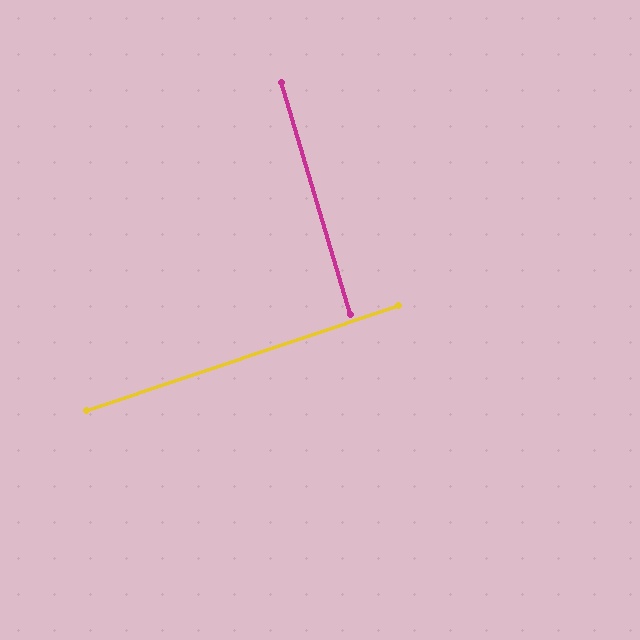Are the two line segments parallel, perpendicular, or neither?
Perpendicular — they meet at approximately 88°.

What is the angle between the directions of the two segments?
Approximately 88 degrees.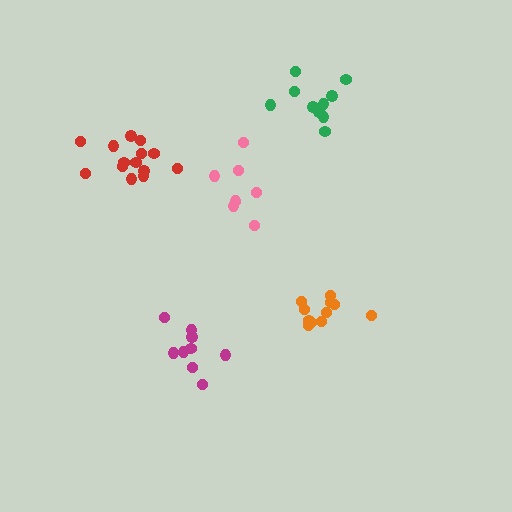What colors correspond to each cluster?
The clusters are colored: green, pink, magenta, red, orange.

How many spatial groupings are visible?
There are 5 spatial groupings.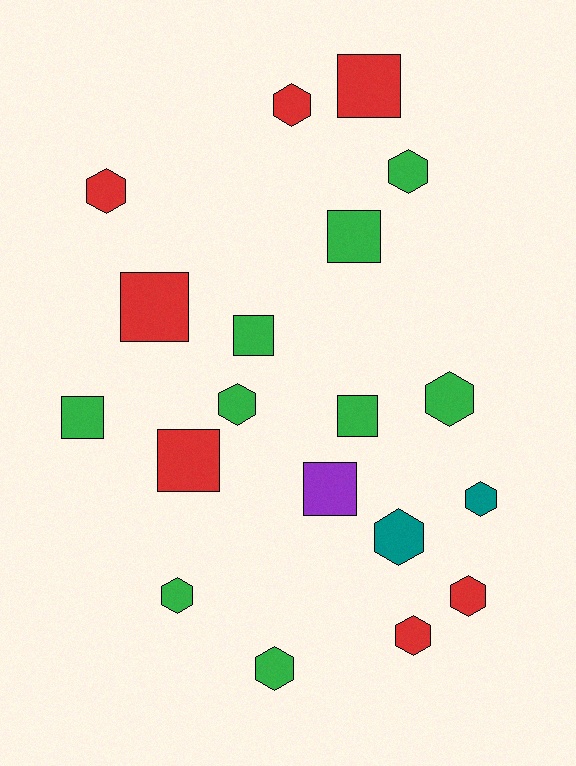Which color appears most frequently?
Green, with 9 objects.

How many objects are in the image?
There are 19 objects.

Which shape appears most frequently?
Hexagon, with 11 objects.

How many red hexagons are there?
There are 4 red hexagons.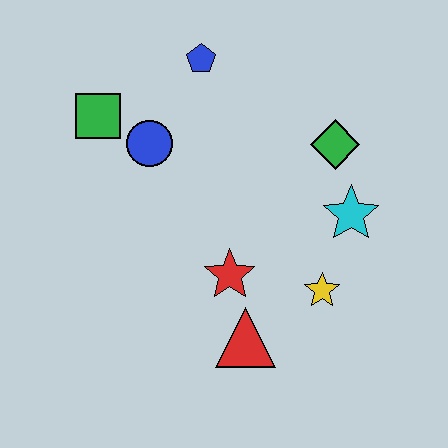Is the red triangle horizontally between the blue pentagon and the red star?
No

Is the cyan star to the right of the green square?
Yes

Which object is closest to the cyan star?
The green diamond is closest to the cyan star.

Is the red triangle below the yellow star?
Yes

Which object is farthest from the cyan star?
The green square is farthest from the cyan star.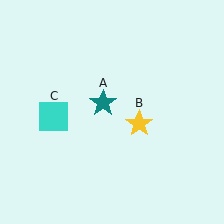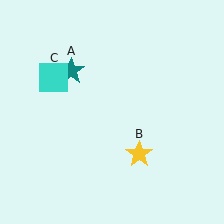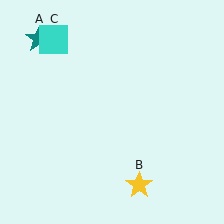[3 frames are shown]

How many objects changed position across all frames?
3 objects changed position: teal star (object A), yellow star (object B), cyan square (object C).